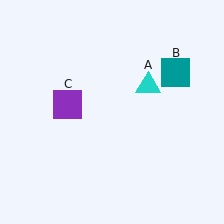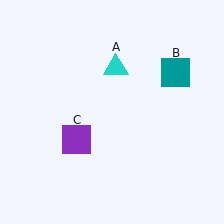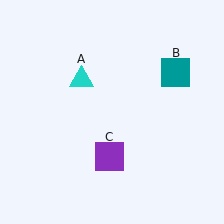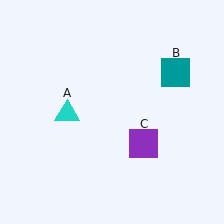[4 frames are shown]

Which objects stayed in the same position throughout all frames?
Teal square (object B) remained stationary.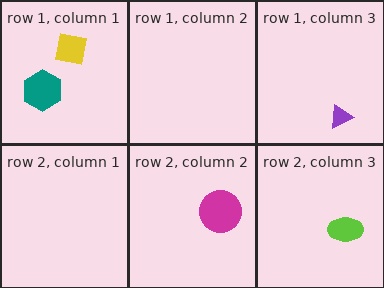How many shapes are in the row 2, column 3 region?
1.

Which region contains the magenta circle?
The row 2, column 2 region.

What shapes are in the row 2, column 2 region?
The magenta circle.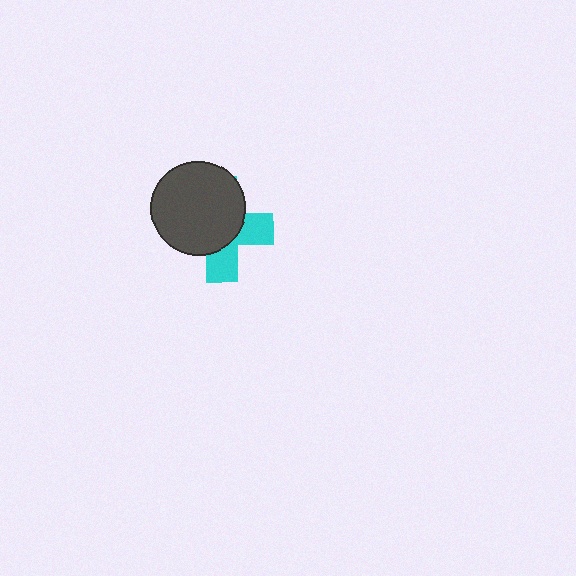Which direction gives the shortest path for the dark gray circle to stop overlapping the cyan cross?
Moving toward the upper-left gives the shortest separation.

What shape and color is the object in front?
The object in front is a dark gray circle.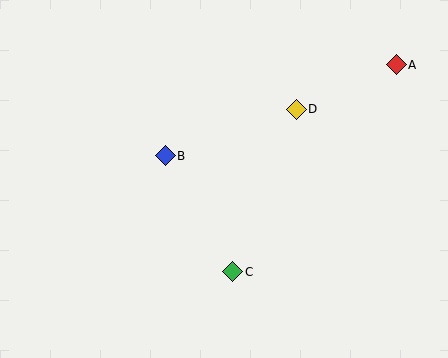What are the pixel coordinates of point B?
Point B is at (165, 156).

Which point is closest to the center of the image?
Point B at (165, 156) is closest to the center.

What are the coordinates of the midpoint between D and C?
The midpoint between D and C is at (265, 191).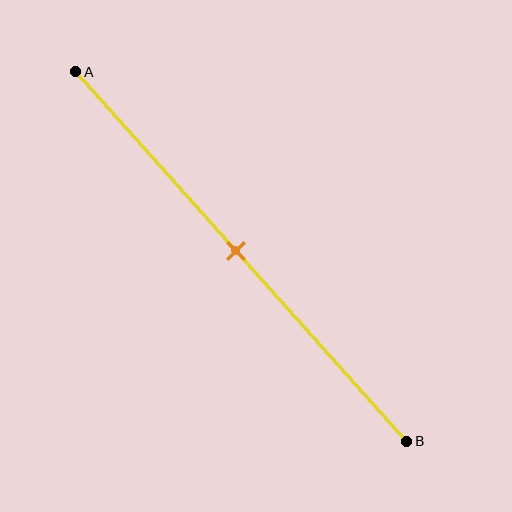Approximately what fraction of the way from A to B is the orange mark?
The orange mark is approximately 50% of the way from A to B.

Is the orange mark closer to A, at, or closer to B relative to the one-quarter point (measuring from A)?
The orange mark is closer to point B than the one-quarter point of segment AB.